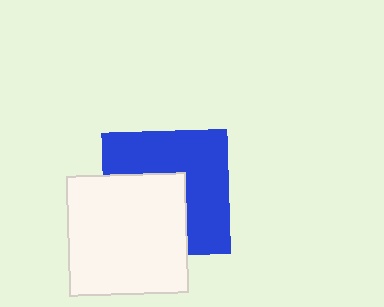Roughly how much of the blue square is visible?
About half of it is visible (roughly 56%).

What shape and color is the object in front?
The object in front is a white square.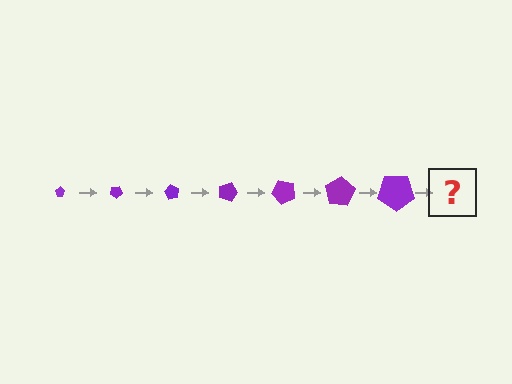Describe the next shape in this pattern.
It should be a pentagon, larger than the previous one and rotated 210 degrees from the start.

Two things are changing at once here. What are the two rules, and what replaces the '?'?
The two rules are that the pentagon grows larger each step and it rotates 30 degrees each step. The '?' should be a pentagon, larger than the previous one and rotated 210 degrees from the start.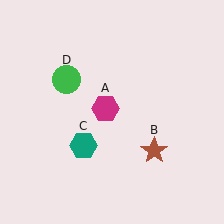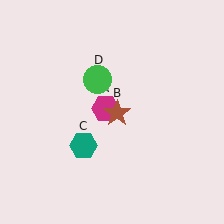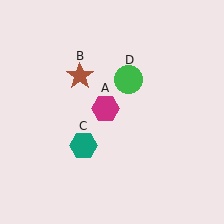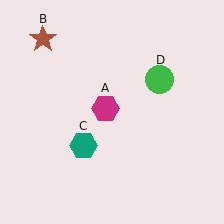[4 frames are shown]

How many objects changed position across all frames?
2 objects changed position: brown star (object B), green circle (object D).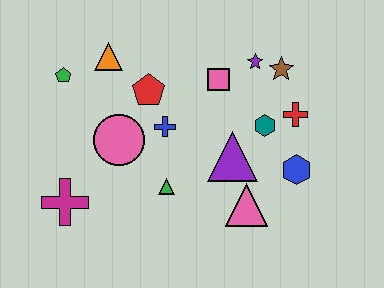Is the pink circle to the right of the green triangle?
No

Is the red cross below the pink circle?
No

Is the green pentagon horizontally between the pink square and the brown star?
No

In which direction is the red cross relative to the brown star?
The red cross is below the brown star.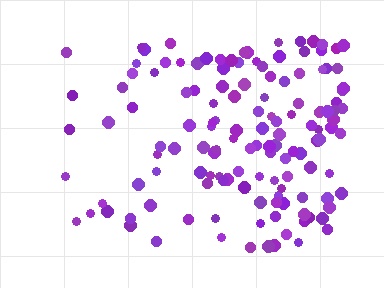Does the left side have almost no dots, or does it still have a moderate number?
Still a moderate number, just noticeably fewer than the right.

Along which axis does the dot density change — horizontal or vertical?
Horizontal.